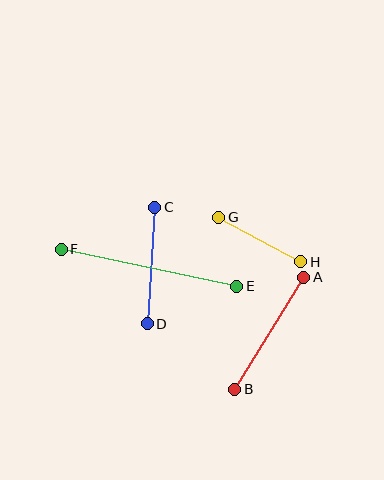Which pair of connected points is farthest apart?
Points E and F are farthest apart.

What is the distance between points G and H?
The distance is approximately 93 pixels.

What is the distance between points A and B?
The distance is approximately 131 pixels.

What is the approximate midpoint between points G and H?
The midpoint is at approximately (260, 240) pixels.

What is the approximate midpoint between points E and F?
The midpoint is at approximately (149, 268) pixels.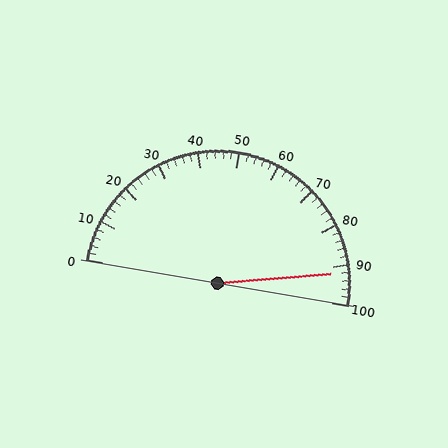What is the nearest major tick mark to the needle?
The nearest major tick mark is 90.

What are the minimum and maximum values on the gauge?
The gauge ranges from 0 to 100.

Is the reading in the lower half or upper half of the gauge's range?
The reading is in the upper half of the range (0 to 100).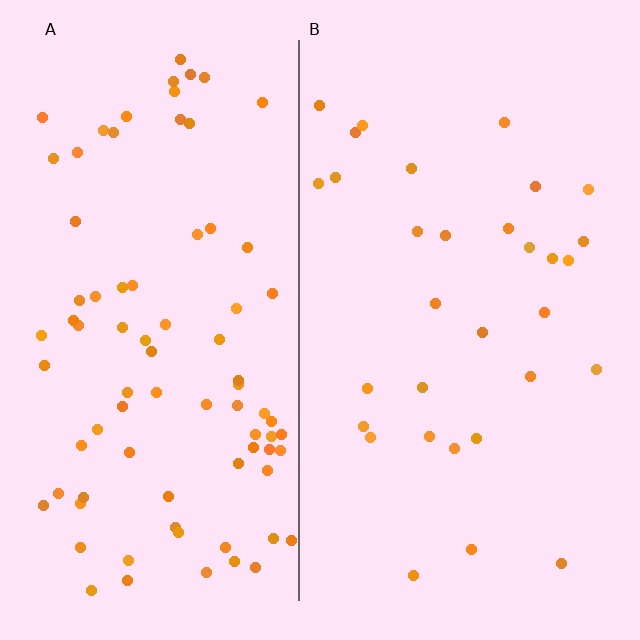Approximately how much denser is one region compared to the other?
Approximately 2.6× — region A over region B.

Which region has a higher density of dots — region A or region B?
A (the left).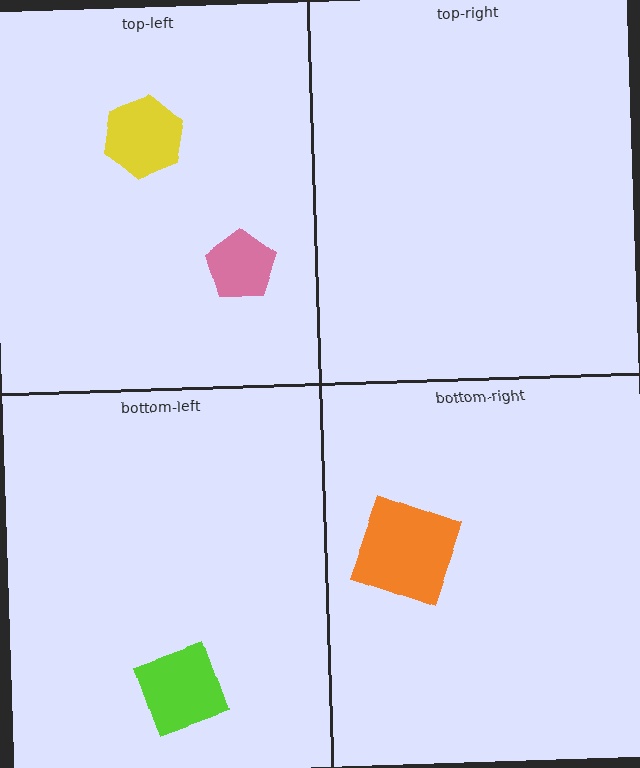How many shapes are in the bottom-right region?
1.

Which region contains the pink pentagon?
The top-left region.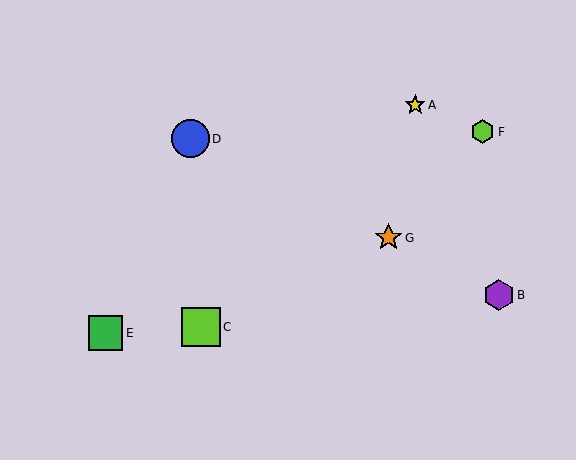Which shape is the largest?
The lime square (labeled C) is the largest.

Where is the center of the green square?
The center of the green square is at (105, 333).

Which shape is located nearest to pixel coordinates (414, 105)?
The yellow star (labeled A) at (415, 105) is nearest to that location.